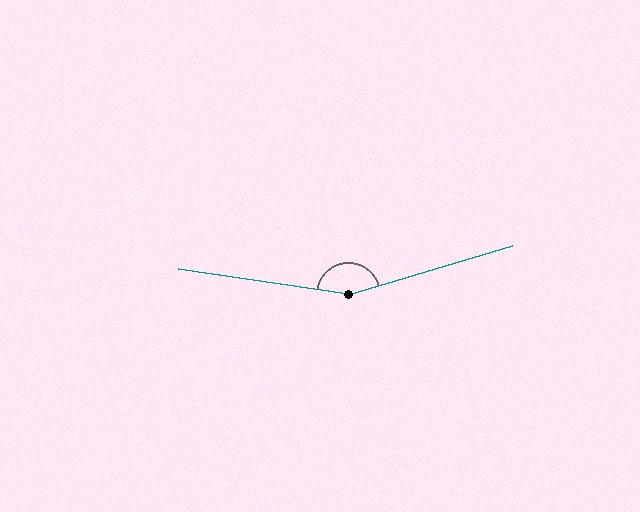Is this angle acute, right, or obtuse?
It is obtuse.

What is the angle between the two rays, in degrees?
Approximately 155 degrees.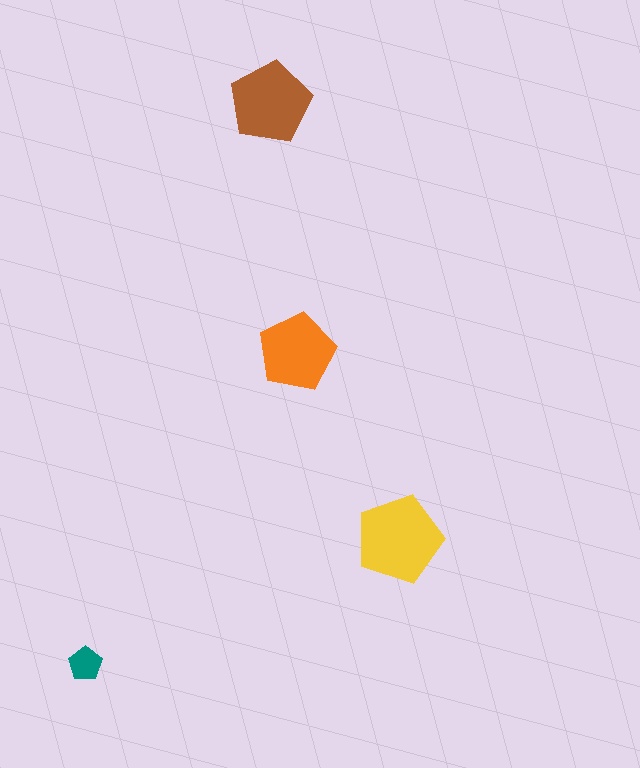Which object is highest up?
The brown pentagon is topmost.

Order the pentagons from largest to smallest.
the yellow one, the brown one, the orange one, the teal one.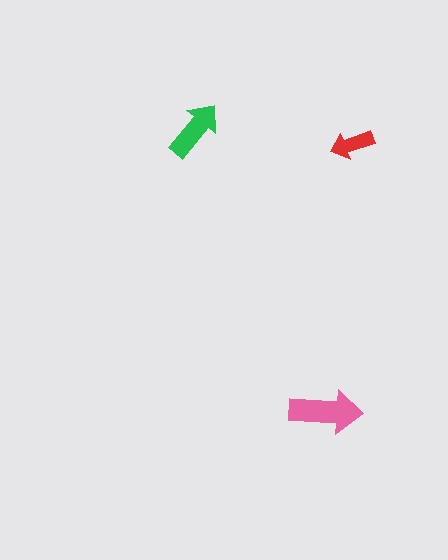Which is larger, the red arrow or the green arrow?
The green one.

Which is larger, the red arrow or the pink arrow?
The pink one.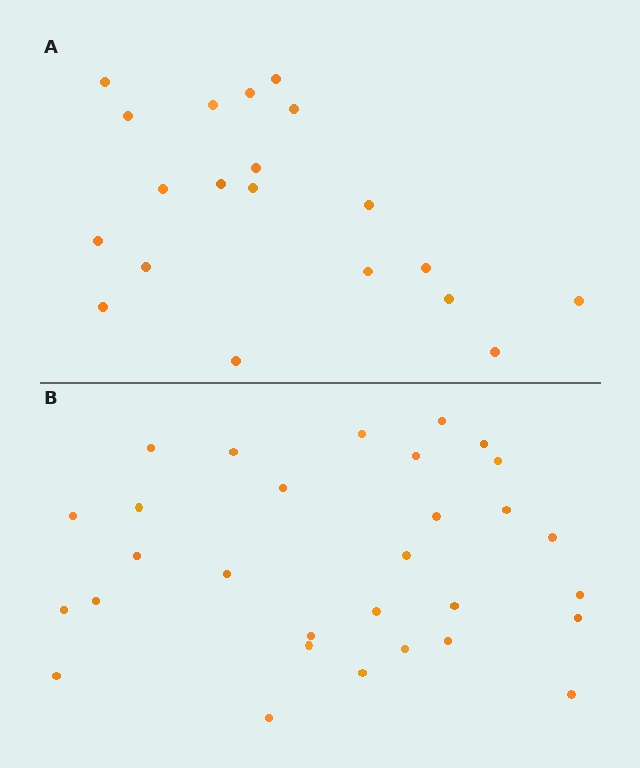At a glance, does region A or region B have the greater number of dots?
Region B (the bottom region) has more dots.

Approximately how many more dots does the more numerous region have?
Region B has roughly 10 or so more dots than region A.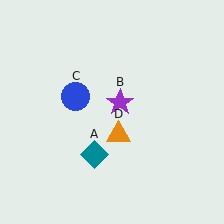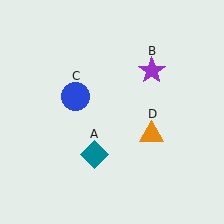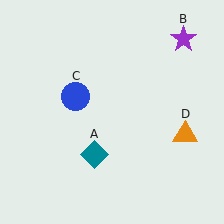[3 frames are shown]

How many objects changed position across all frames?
2 objects changed position: purple star (object B), orange triangle (object D).